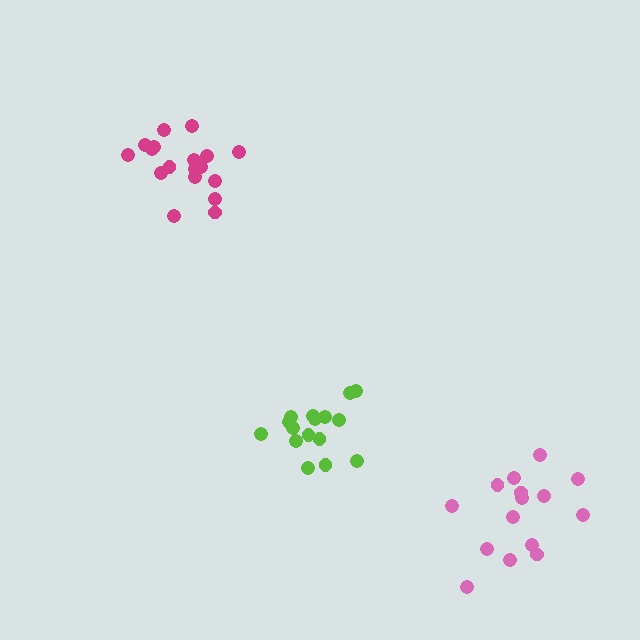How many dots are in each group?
Group 1: 16 dots, Group 2: 18 dots, Group 3: 15 dots (49 total).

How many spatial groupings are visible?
There are 3 spatial groupings.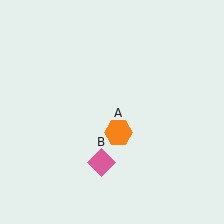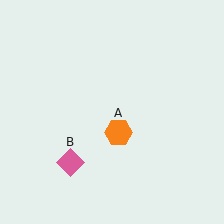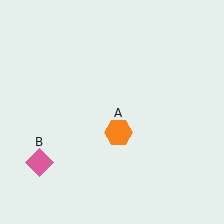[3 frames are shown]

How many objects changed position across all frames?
1 object changed position: pink diamond (object B).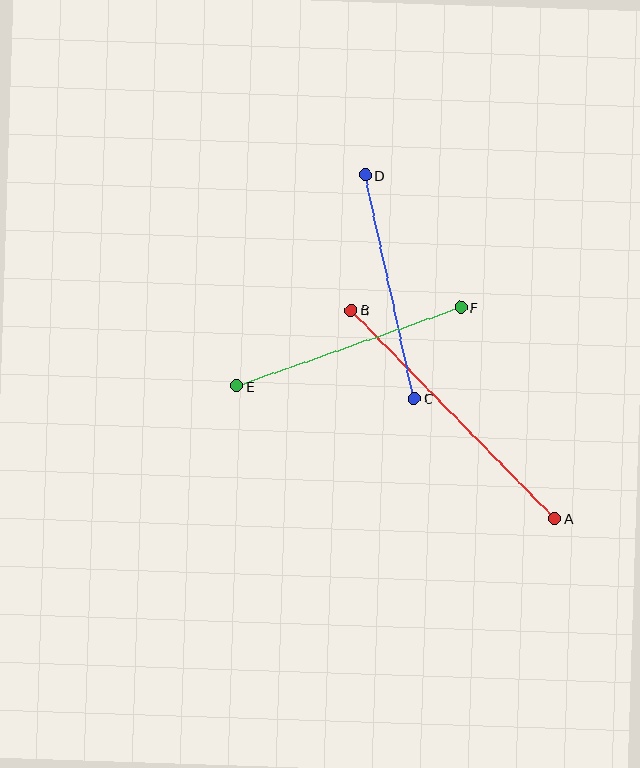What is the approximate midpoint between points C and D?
The midpoint is at approximately (390, 287) pixels.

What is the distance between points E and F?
The distance is approximately 237 pixels.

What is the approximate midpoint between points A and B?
The midpoint is at approximately (453, 414) pixels.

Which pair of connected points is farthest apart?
Points A and B are farthest apart.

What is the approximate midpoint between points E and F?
The midpoint is at approximately (349, 347) pixels.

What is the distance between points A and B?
The distance is approximately 291 pixels.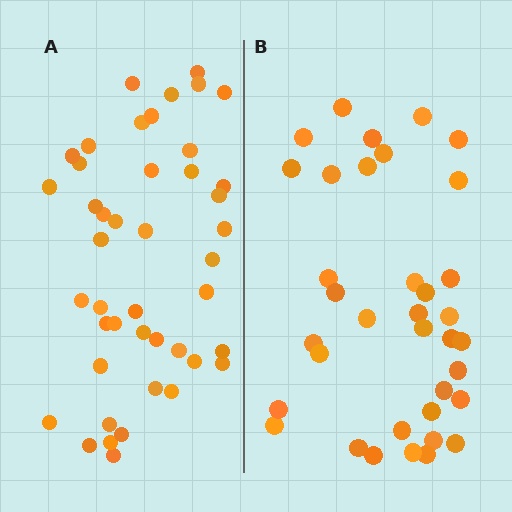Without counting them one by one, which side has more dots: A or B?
Region A (the left region) has more dots.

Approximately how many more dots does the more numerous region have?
Region A has roughly 8 or so more dots than region B.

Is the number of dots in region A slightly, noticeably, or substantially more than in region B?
Region A has only slightly more — the two regions are fairly close. The ratio is roughly 1.2 to 1.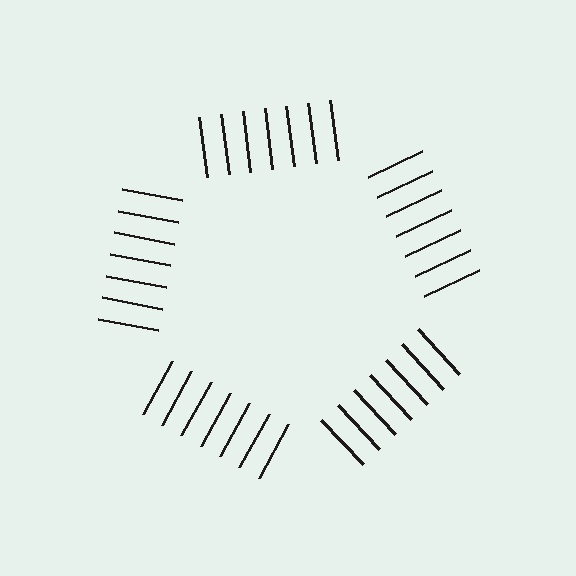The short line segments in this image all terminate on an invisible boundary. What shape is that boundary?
An illusory pentagon — the line segments terminate on its edges but no continuous stroke is drawn.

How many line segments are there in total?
35 — 7 along each of the 5 edges.